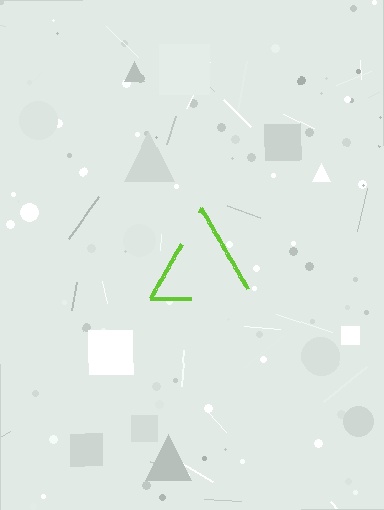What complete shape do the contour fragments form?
The contour fragments form a triangle.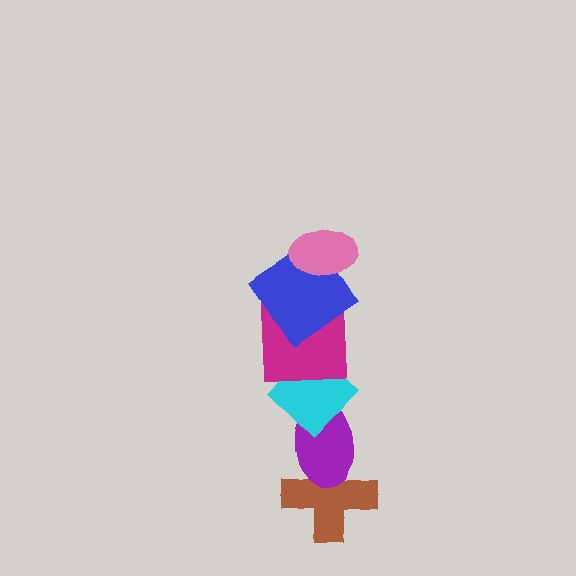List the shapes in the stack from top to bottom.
From top to bottom: the pink ellipse, the blue diamond, the magenta square, the cyan diamond, the purple ellipse, the brown cross.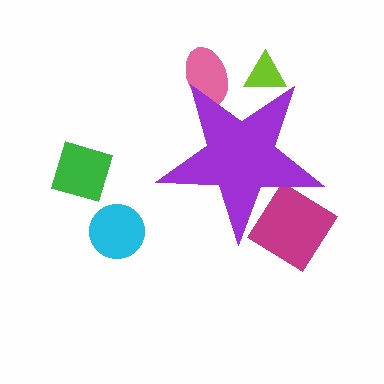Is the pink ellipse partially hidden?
Yes, the pink ellipse is partially hidden behind the purple star.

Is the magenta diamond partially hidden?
Yes, the magenta diamond is partially hidden behind the purple star.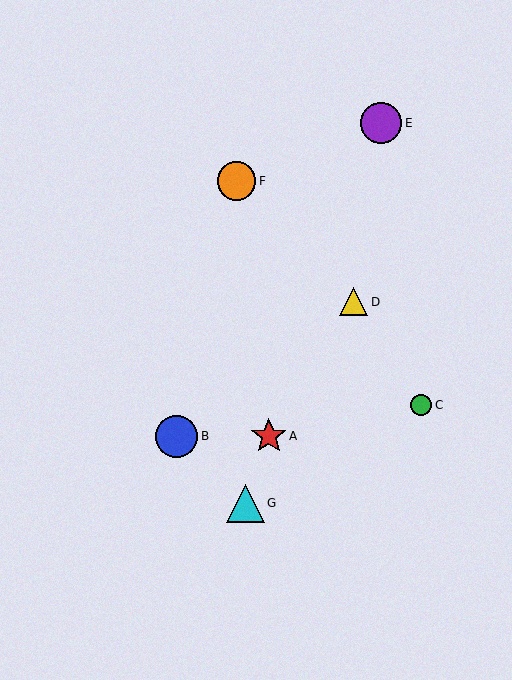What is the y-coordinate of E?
Object E is at y≈123.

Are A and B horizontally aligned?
Yes, both are at y≈436.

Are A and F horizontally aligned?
No, A is at y≈436 and F is at y≈181.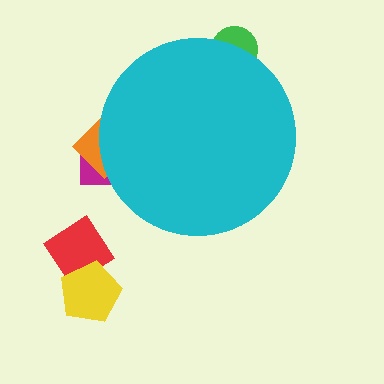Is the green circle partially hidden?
Yes, the green circle is partially hidden behind the cyan circle.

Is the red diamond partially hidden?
No, the red diamond is fully visible.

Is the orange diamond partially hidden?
Yes, the orange diamond is partially hidden behind the cyan circle.